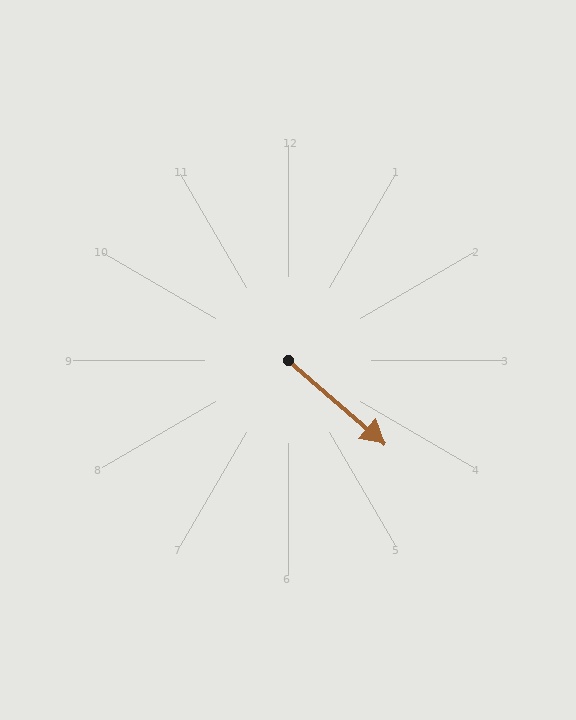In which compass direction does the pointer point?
Southeast.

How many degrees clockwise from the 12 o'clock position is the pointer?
Approximately 131 degrees.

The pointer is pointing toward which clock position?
Roughly 4 o'clock.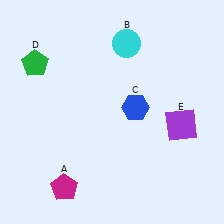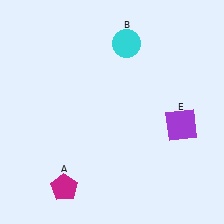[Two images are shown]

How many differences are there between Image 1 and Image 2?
There are 2 differences between the two images.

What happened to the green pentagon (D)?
The green pentagon (D) was removed in Image 2. It was in the top-left area of Image 1.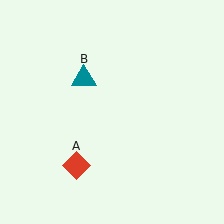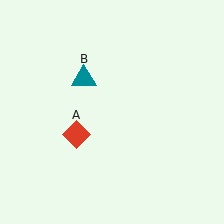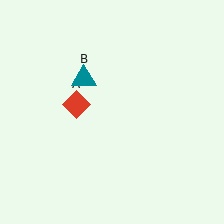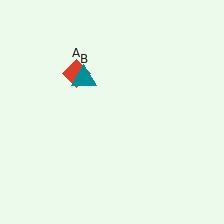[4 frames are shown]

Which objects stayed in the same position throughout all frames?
Teal triangle (object B) remained stationary.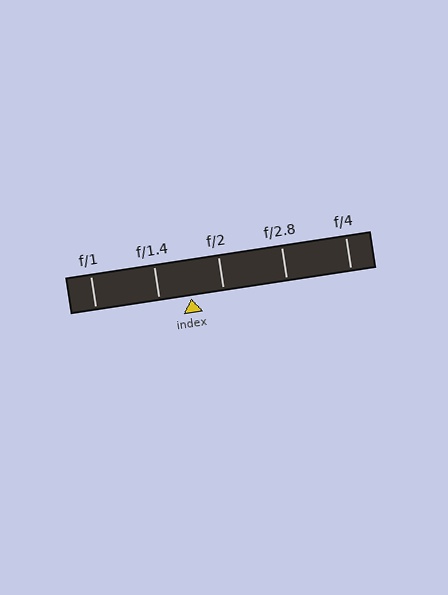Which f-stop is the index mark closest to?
The index mark is closest to f/1.4.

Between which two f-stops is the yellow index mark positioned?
The index mark is between f/1.4 and f/2.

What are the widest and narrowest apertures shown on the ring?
The widest aperture shown is f/1 and the narrowest is f/4.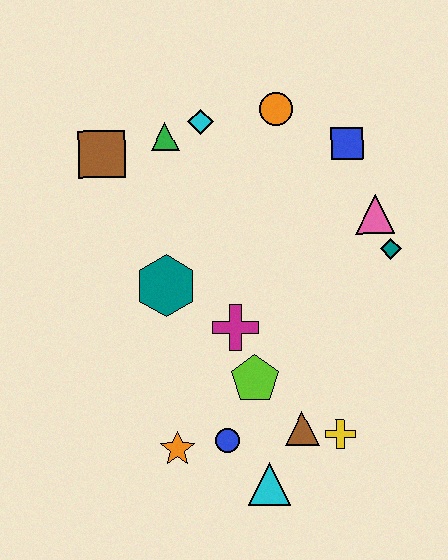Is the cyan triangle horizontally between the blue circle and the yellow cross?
Yes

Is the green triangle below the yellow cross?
No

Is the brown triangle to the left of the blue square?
Yes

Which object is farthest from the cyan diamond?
The cyan triangle is farthest from the cyan diamond.